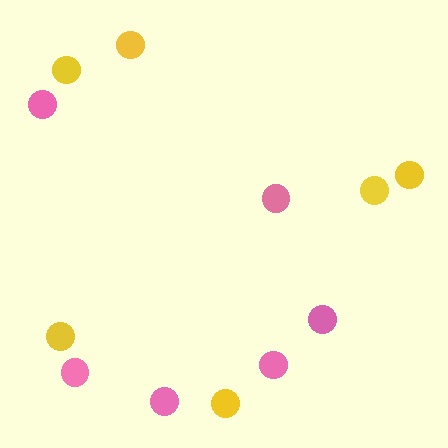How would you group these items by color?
There are 2 groups: one group of pink circles (6) and one group of yellow circles (6).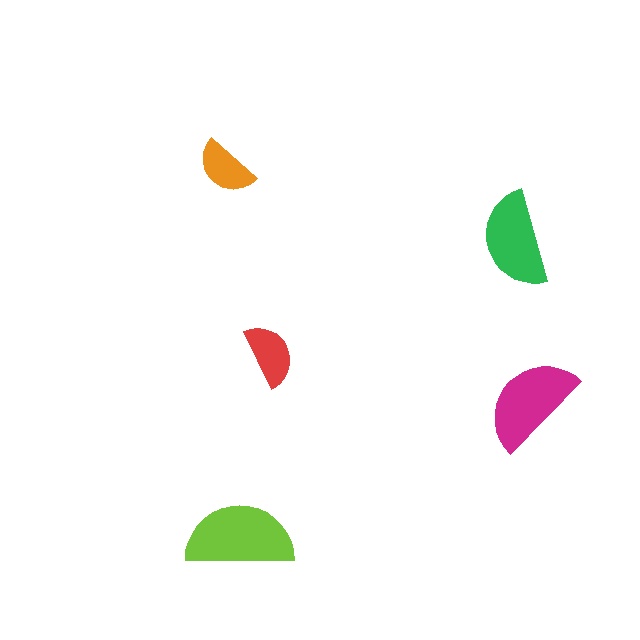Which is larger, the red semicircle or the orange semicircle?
The red one.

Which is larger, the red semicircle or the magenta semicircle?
The magenta one.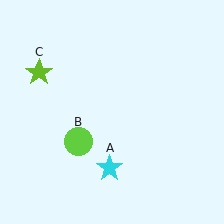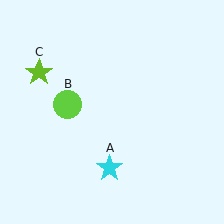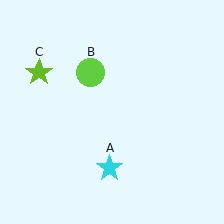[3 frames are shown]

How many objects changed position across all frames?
1 object changed position: lime circle (object B).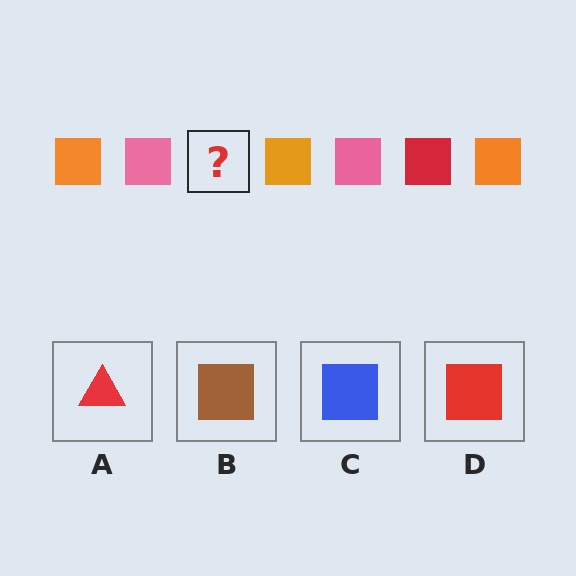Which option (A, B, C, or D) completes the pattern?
D.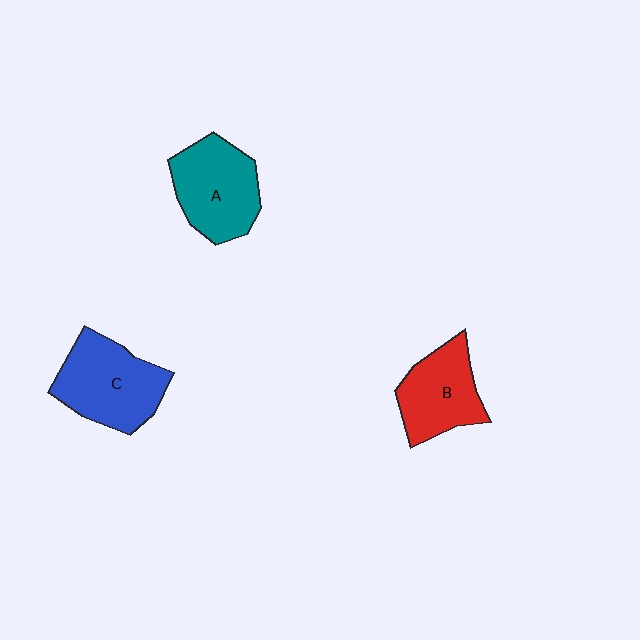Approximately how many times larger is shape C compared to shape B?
Approximately 1.3 times.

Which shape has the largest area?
Shape C (blue).